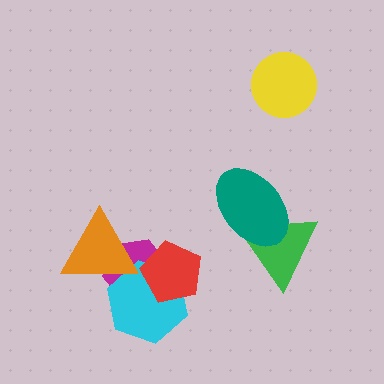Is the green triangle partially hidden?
Yes, it is partially covered by another shape.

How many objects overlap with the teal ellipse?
1 object overlaps with the teal ellipse.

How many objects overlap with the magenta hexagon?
3 objects overlap with the magenta hexagon.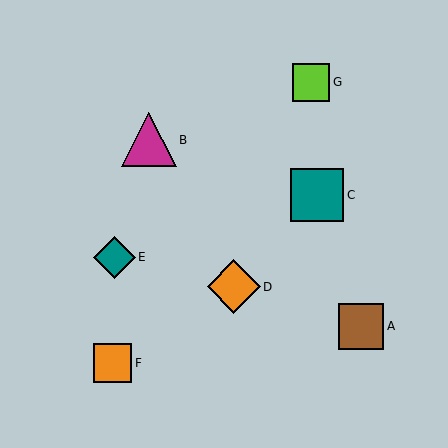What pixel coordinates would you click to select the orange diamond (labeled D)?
Click at (234, 287) to select the orange diamond D.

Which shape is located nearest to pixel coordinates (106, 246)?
The teal diamond (labeled E) at (114, 257) is nearest to that location.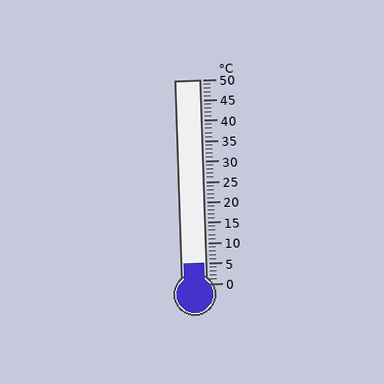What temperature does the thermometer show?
The thermometer shows approximately 5°C.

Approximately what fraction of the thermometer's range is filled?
The thermometer is filled to approximately 10% of its range.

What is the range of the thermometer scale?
The thermometer scale ranges from 0°C to 50°C.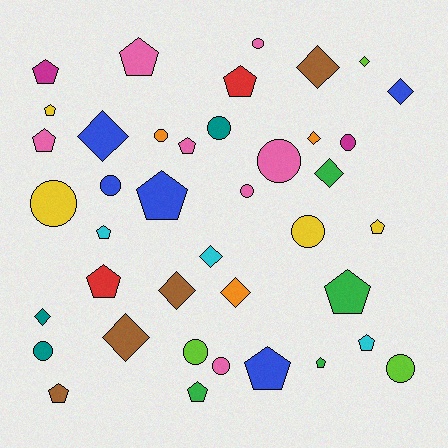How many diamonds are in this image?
There are 11 diamonds.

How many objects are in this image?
There are 40 objects.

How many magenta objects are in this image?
There are 2 magenta objects.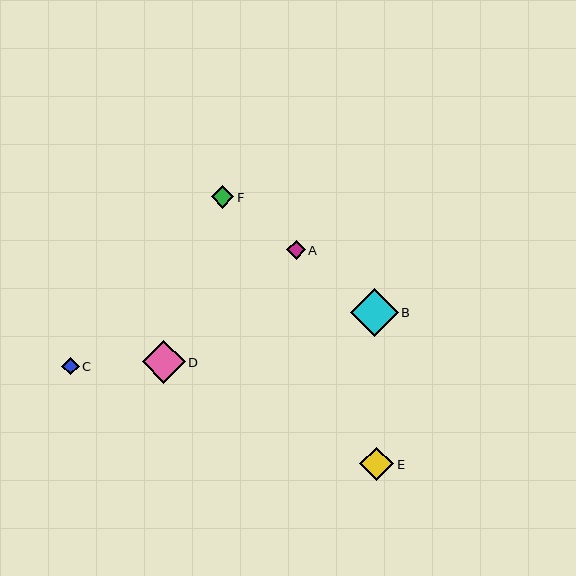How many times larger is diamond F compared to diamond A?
Diamond F is approximately 1.2 times the size of diamond A.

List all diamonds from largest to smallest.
From largest to smallest: B, D, E, F, A, C.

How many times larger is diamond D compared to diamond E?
Diamond D is approximately 1.3 times the size of diamond E.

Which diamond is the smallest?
Diamond C is the smallest with a size of approximately 18 pixels.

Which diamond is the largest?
Diamond B is the largest with a size of approximately 48 pixels.